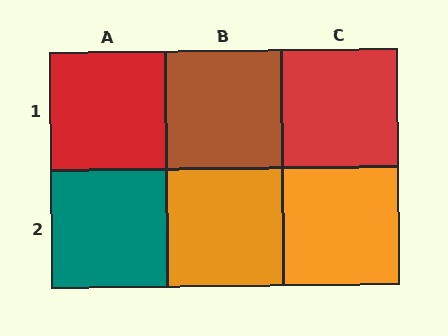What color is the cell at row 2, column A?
Teal.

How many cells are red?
2 cells are red.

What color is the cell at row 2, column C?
Orange.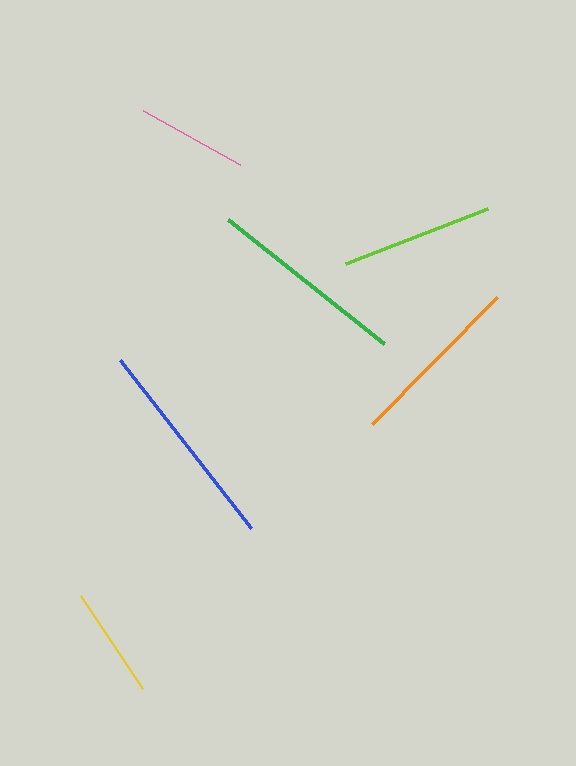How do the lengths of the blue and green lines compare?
The blue and green lines are approximately the same length.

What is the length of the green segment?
The green segment is approximately 199 pixels long.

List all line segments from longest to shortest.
From longest to shortest: blue, green, orange, lime, yellow, pink.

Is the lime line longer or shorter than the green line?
The green line is longer than the lime line.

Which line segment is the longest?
The blue line is the longest at approximately 213 pixels.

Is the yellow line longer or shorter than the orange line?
The orange line is longer than the yellow line.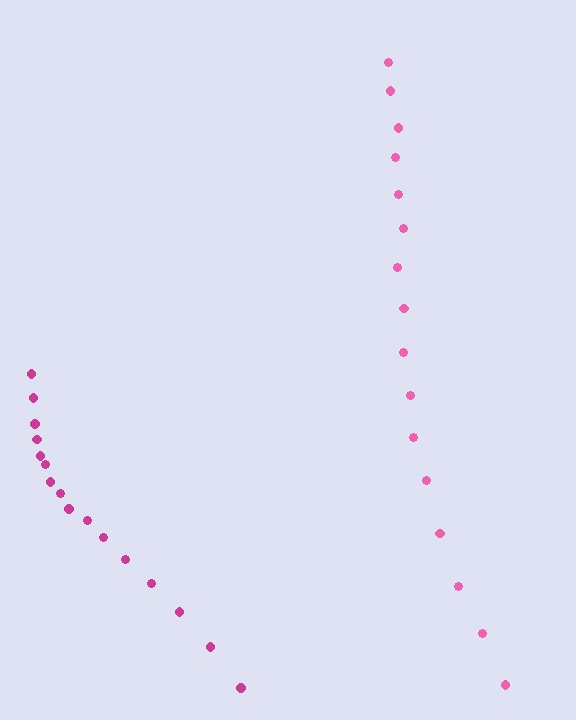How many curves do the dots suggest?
There are 2 distinct paths.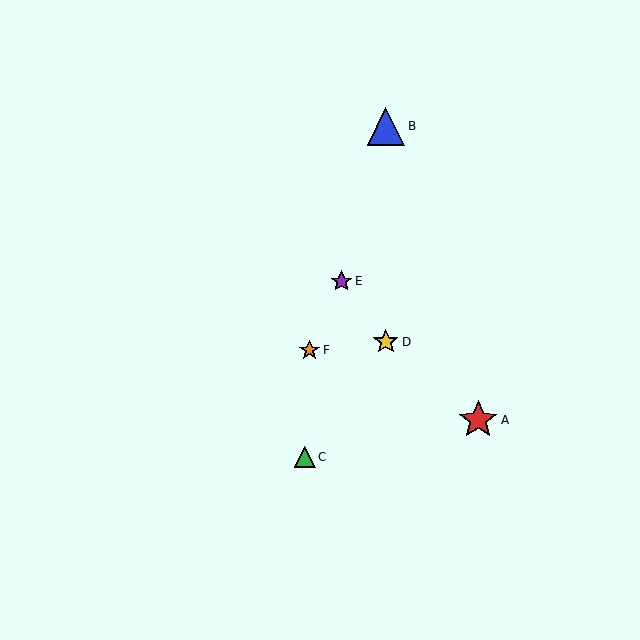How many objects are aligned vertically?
2 objects (B, D) are aligned vertically.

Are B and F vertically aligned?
No, B is at x≈386 and F is at x≈310.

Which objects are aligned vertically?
Objects B, D are aligned vertically.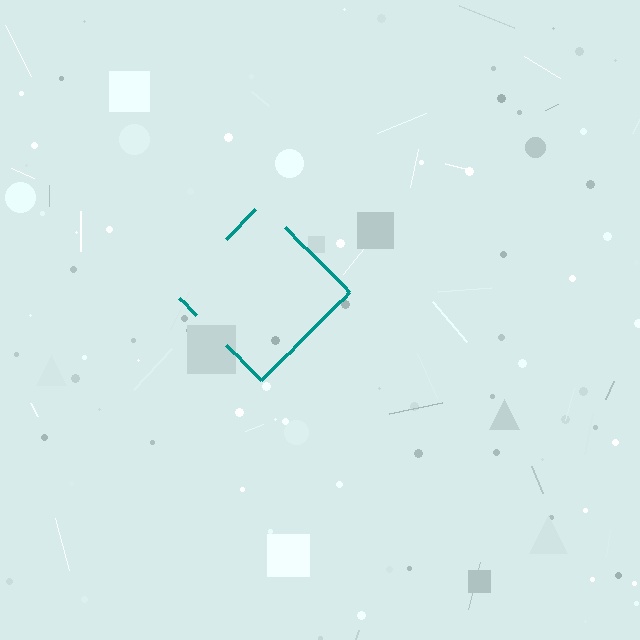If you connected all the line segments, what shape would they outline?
They would outline a diamond.